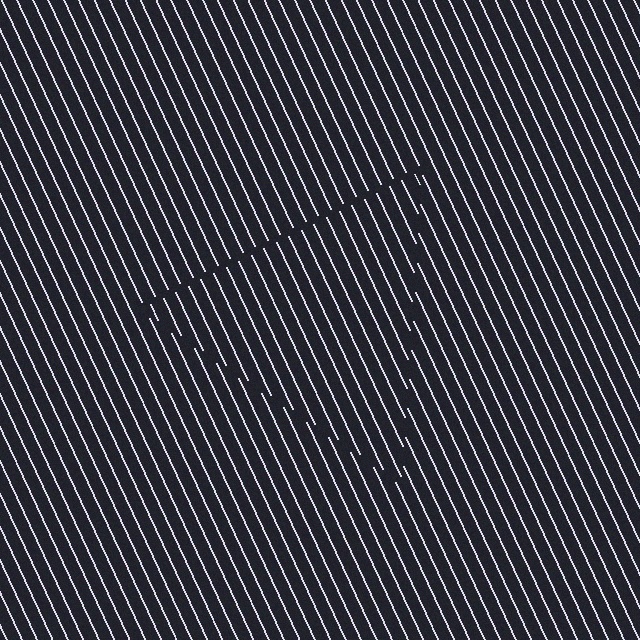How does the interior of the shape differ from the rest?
The interior of the shape contains the same grating, shifted by half a period — the contour is defined by the phase discontinuity where line-ends from the inner and outer gratings abut.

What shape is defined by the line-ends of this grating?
An illusory triangle. The interior of the shape contains the same grating, shifted by half a period — the contour is defined by the phase discontinuity where line-ends from the inner and outer gratings abut.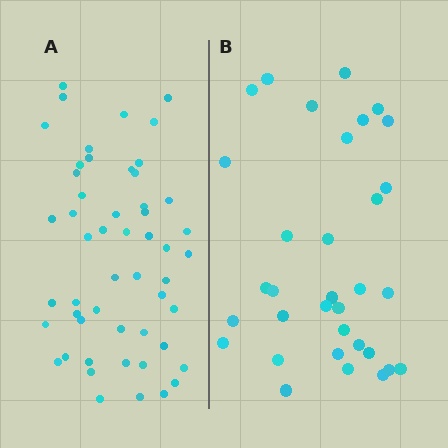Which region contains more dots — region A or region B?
Region A (the left region) has more dots.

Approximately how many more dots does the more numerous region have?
Region A has approximately 20 more dots than region B.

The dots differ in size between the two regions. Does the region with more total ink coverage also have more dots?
No. Region B has more total ink coverage because its dots are larger, but region A actually contains more individual dots. Total area can be misleading — the number of items is what matters here.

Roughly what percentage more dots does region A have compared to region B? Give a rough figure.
About 60% more.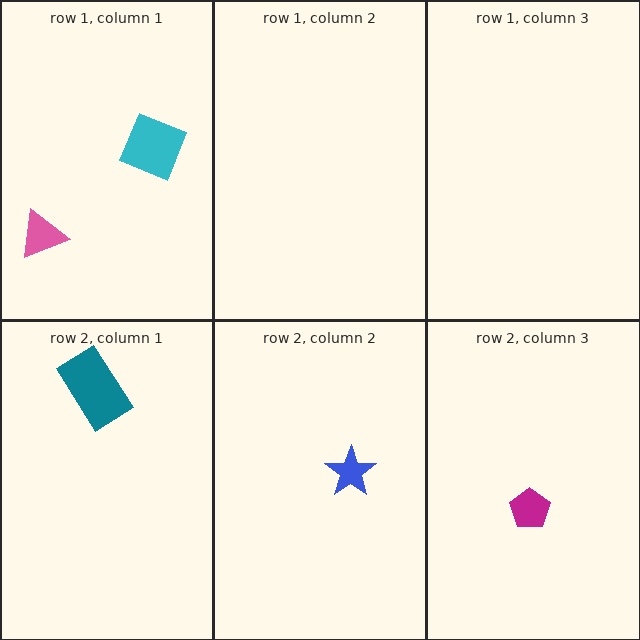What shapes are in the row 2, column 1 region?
The teal rectangle.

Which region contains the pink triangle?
The row 1, column 1 region.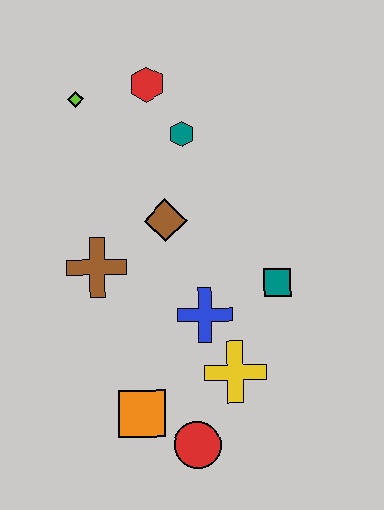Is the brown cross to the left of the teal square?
Yes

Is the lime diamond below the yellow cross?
No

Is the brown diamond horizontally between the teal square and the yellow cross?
No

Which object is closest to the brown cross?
The brown diamond is closest to the brown cross.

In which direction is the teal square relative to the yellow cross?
The teal square is above the yellow cross.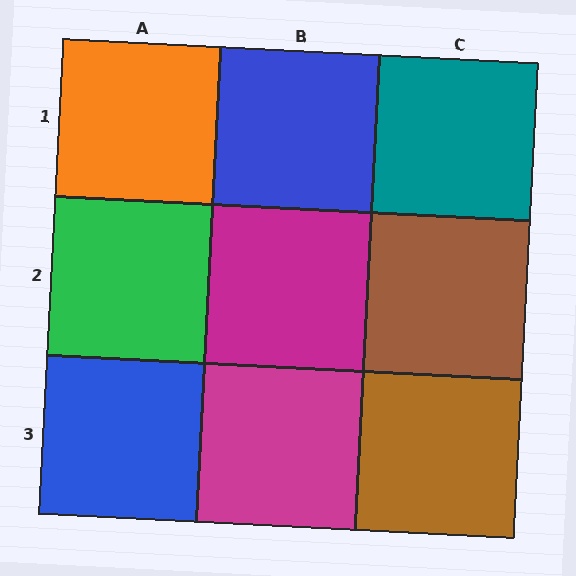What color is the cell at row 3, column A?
Blue.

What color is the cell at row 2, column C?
Brown.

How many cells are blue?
2 cells are blue.